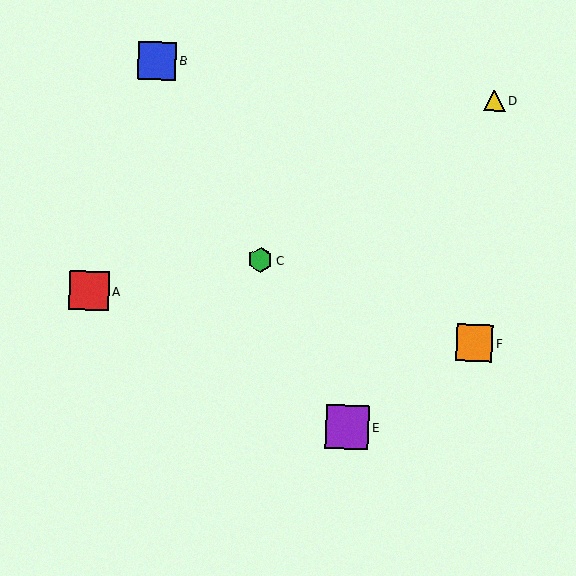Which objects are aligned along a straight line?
Objects B, C, E are aligned along a straight line.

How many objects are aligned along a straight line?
3 objects (B, C, E) are aligned along a straight line.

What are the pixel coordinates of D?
Object D is at (494, 101).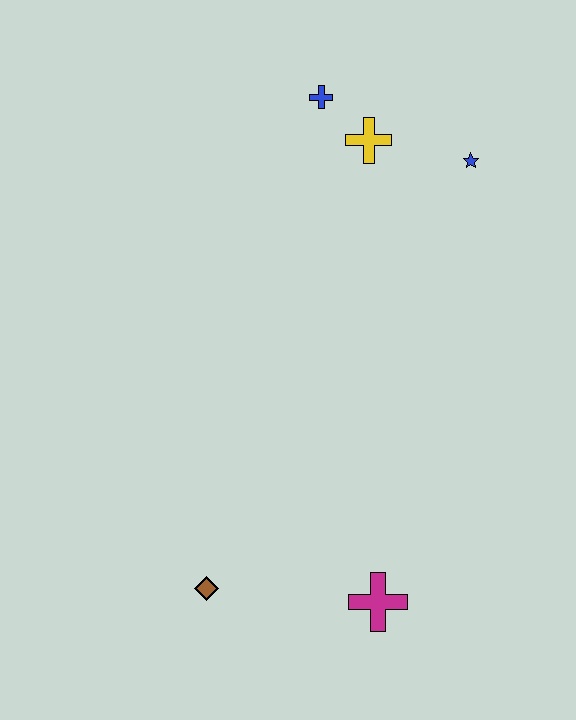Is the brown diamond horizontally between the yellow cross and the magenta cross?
No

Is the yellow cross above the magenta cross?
Yes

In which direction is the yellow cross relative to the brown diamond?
The yellow cross is above the brown diamond.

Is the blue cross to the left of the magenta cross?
Yes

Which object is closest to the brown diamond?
The magenta cross is closest to the brown diamond.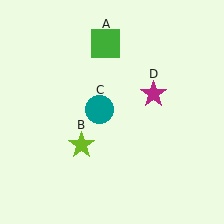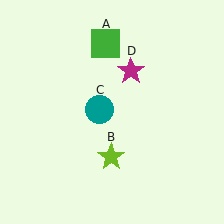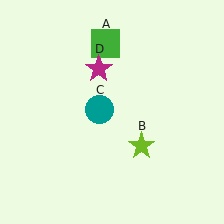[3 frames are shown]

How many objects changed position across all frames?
2 objects changed position: lime star (object B), magenta star (object D).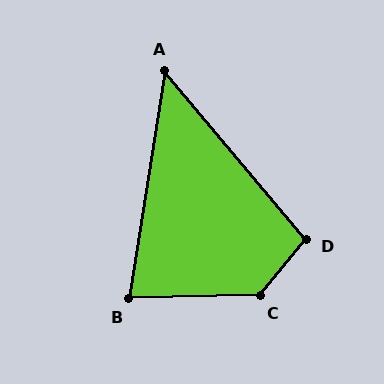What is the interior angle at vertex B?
Approximately 80 degrees (acute).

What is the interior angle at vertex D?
Approximately 100 degrees (obtuse).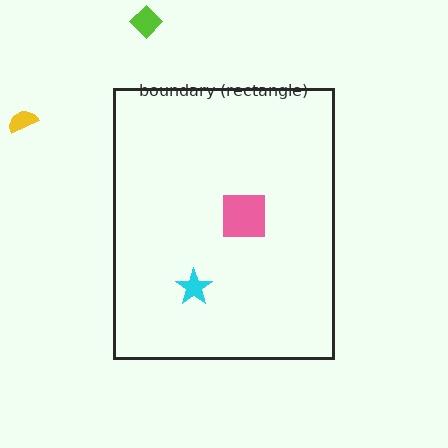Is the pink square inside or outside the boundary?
Inside.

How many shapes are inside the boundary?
2 inside, 2 outside.